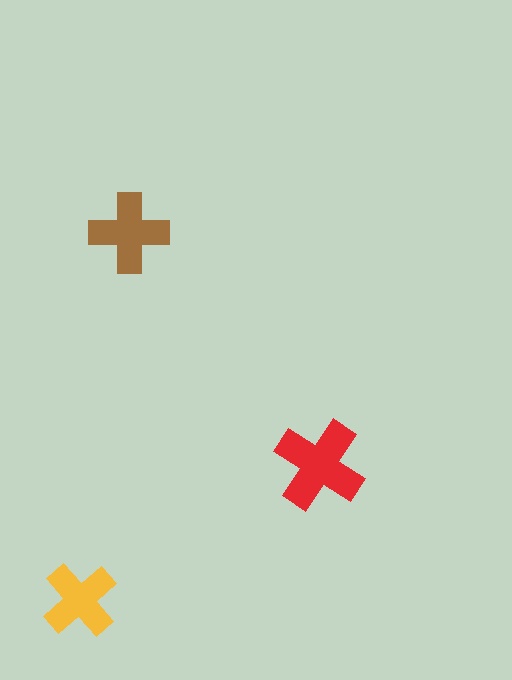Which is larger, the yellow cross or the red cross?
The red one.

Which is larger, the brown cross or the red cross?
The red one.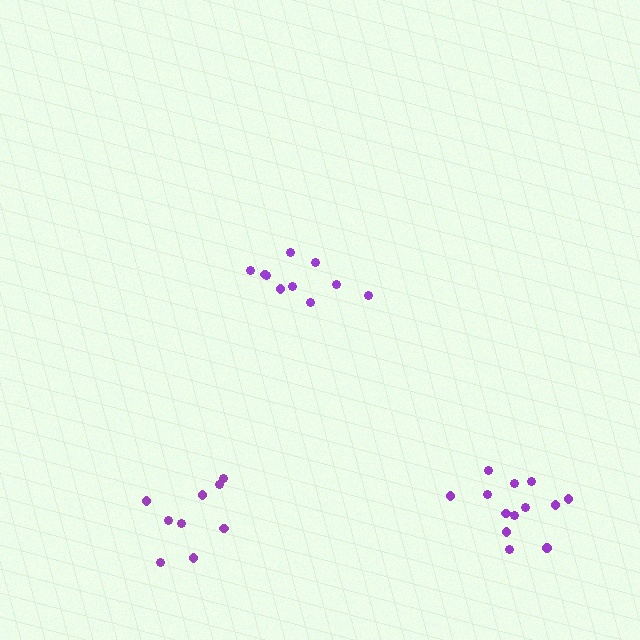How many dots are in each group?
Group 1: 13 dots, Group 2: 10 dots, Group 3: 9 dots (32 total).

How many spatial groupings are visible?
There are 3 spatial groupings.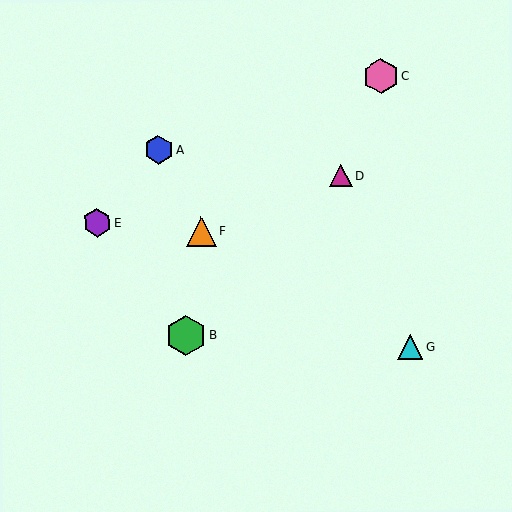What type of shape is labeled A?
Shape A is a blue hexagon.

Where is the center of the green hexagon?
The center of the green hexagon is at (186, 335).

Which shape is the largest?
The green hexagon (labeled B) is the largest.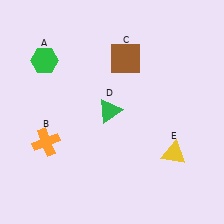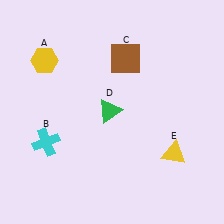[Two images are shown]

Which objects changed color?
A changed from green to yellow. B changed from orange to cyan.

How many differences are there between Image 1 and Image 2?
There are 2 differences between the two images.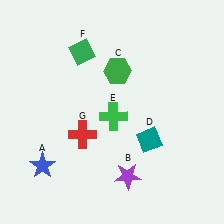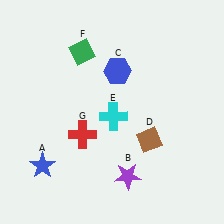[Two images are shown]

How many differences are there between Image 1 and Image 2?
There are 3 differences between the two images.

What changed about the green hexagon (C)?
In Image 1, C is green. In Image 2, it changed to blue.